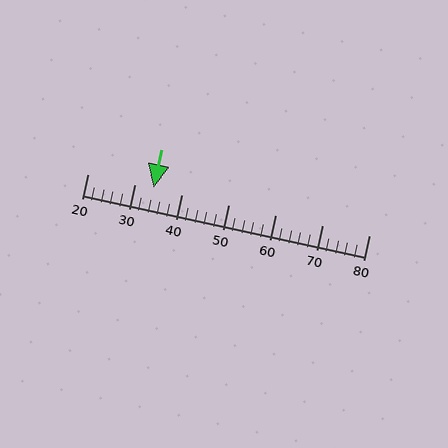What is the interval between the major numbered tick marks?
The major tick marks are spaced 10 units apart.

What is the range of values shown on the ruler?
The ruler shows values from 20 to 80.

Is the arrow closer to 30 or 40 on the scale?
The arrow is closer to 30.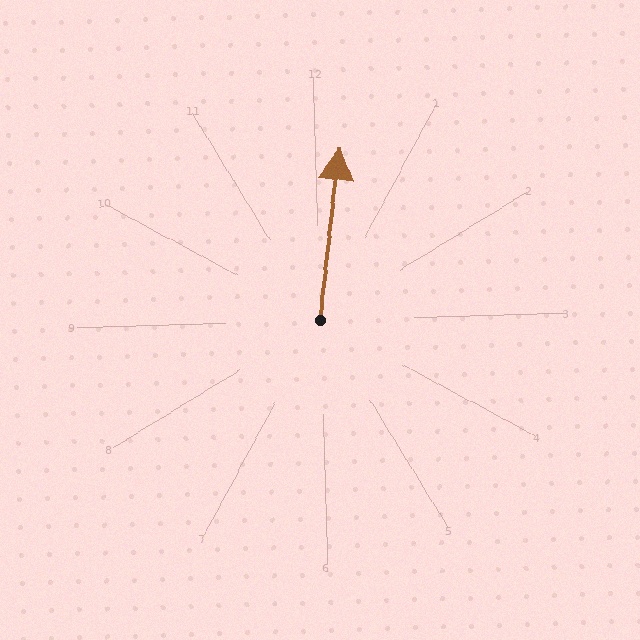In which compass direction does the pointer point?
North.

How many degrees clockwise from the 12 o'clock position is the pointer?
Approximately 8 degrees.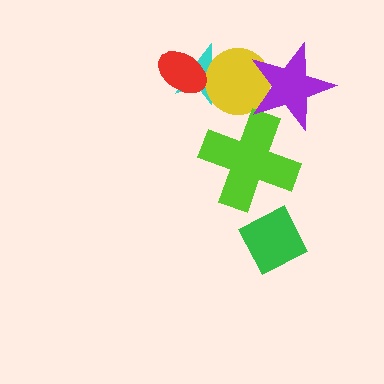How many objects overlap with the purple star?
2 objects overlap with the purple star.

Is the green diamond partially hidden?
No, no other shape covers it.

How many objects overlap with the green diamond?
0 objects overlap with the green diamond.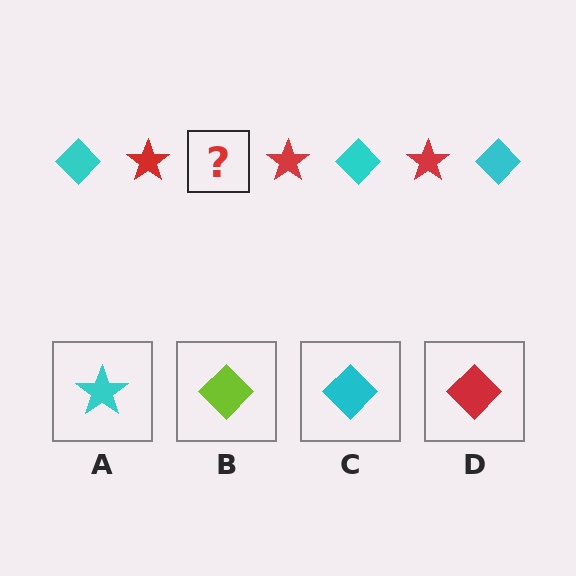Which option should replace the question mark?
Option C.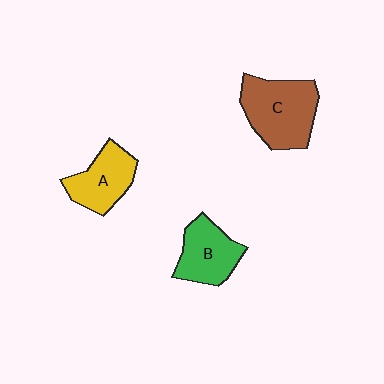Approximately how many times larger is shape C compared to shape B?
Approximately 1.4 times.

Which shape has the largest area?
Shape C (brown).